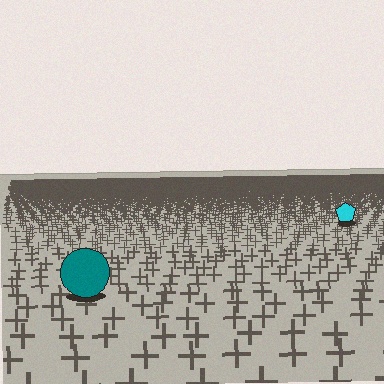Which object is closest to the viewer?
The teal circle is closest. The texture marks near it are larger and more spread out.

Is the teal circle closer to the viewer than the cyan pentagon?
Yes. The teal circle is closer — you can tell from the texture gradient: the ground texture is coarser near it.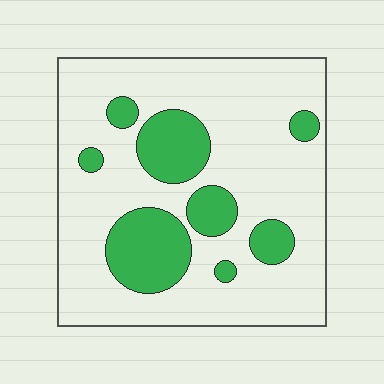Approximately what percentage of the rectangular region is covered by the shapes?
Approximately 25%.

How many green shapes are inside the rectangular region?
8.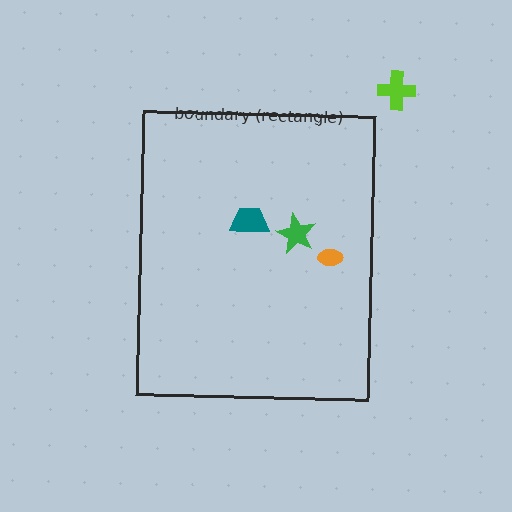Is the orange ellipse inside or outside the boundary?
Inside.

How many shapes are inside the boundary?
3 inside, 1 outside.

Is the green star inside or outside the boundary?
Inside.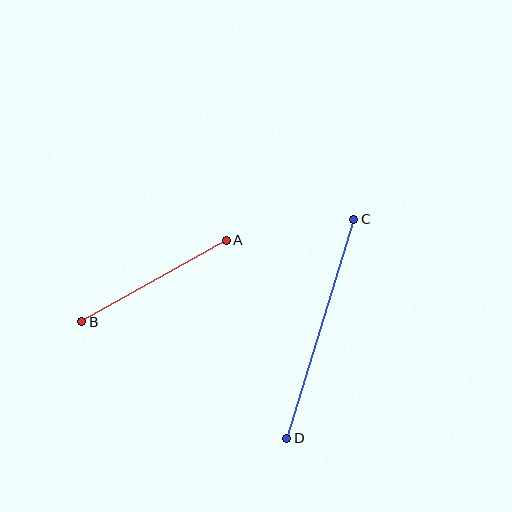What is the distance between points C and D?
The distance is approximately 229 pixels.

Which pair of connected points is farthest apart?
Points C and D are farthest apart.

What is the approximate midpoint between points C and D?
The midpoint is at approximately (320, 329) pixels.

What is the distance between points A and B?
The distance is approximately 166 pixels.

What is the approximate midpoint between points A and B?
The midpoint is at approximately (154, 281) pixels.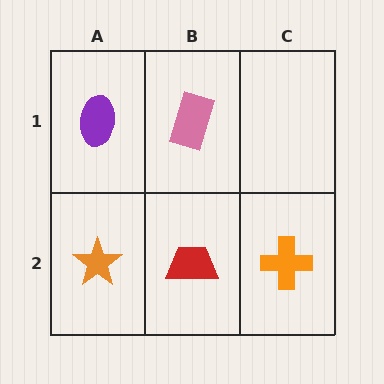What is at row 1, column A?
A purple ellipse.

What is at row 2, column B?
A red trapezoid.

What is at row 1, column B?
A pink rectangle.